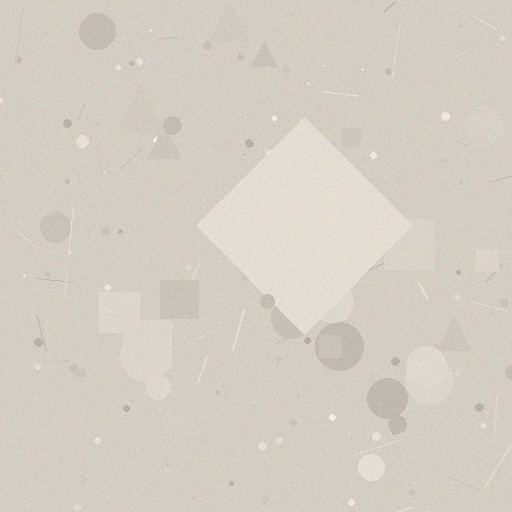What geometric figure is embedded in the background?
A diamond is embedded in the background.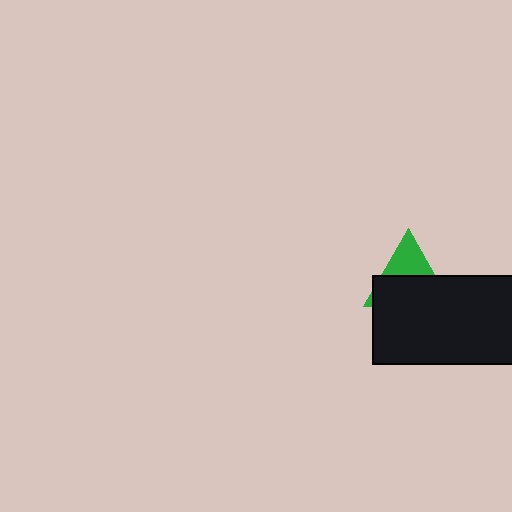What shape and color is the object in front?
The object in front is a black rectangle.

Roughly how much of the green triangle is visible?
A small part of it is visible (roughly 38%).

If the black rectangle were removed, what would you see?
You would see the complete green triangle.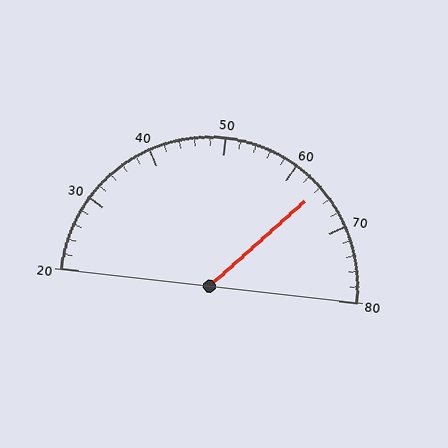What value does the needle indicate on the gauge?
The needle indicates approximately 64.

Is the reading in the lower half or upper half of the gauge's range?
The reading is in the upper half of the range (20 to 80).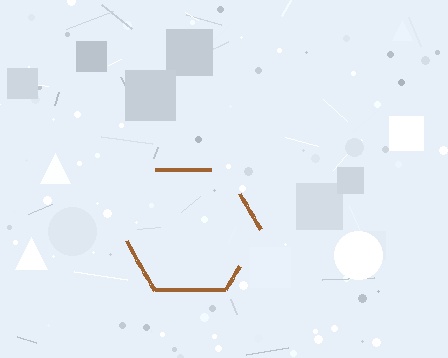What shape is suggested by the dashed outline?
The dashed outline suggests a hexagon.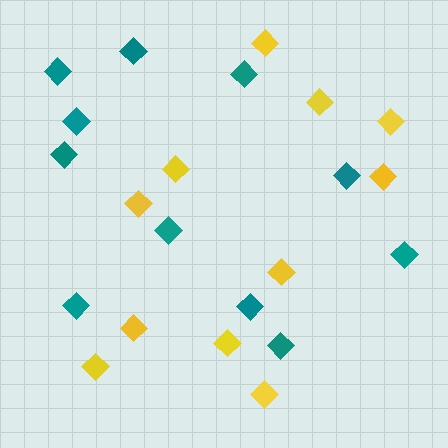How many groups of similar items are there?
There are 2 groups: one group of yellow diamonds (11) and one group of teal diamonds (11).